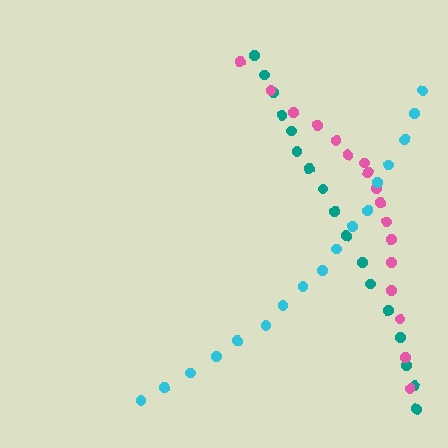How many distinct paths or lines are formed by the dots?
There are 3 distinct paths.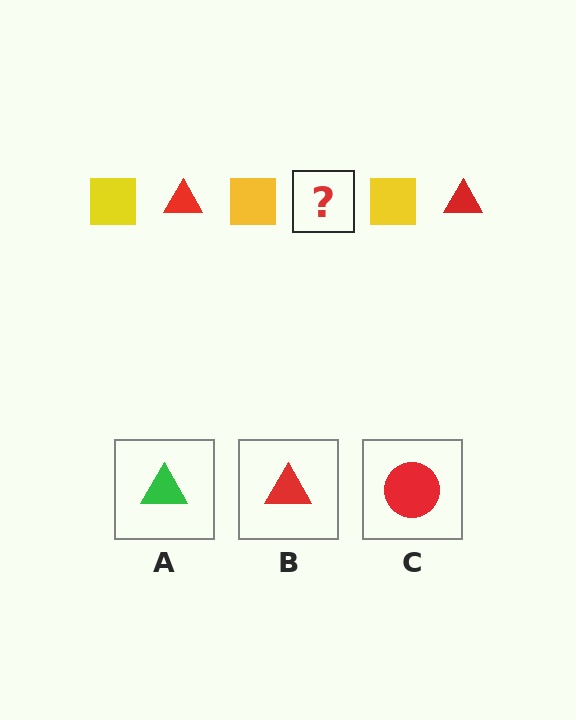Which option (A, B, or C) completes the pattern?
B.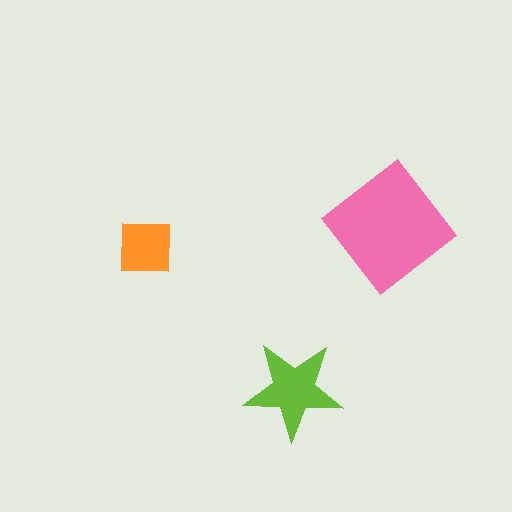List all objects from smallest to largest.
The orange square, the lime star, the pink diamond.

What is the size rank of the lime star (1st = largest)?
2nd.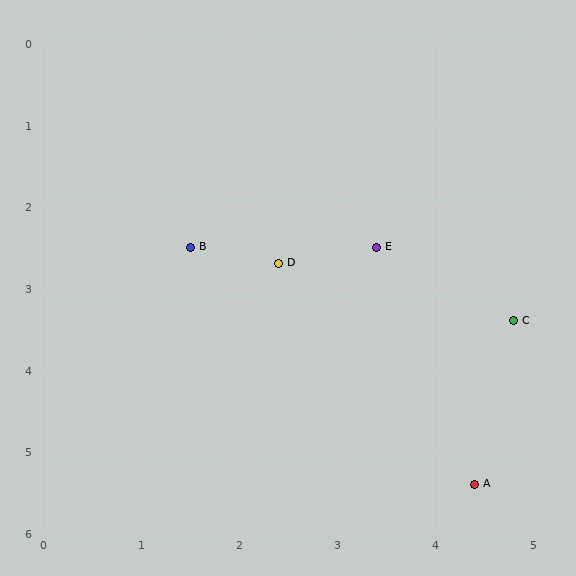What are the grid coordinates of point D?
Point D is at approximately (2.4, 2.7).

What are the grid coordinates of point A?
Point A is at approximately (4.4, 5.4).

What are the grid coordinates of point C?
Point C is at approximately (4.8, 3.4).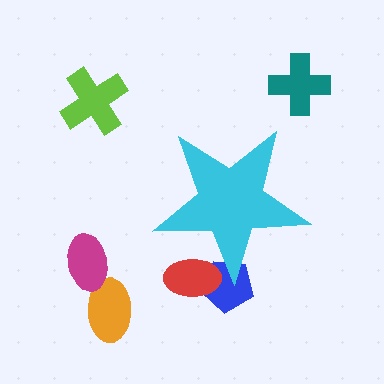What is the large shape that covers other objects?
A cyan star.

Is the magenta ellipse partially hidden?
No, the magenta ellipse is fully visible.